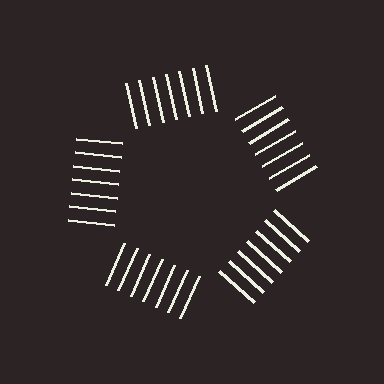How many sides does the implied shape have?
5 sides — the line-ends trace a pentagon.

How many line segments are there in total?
35 — 7 along each of the 5 edges.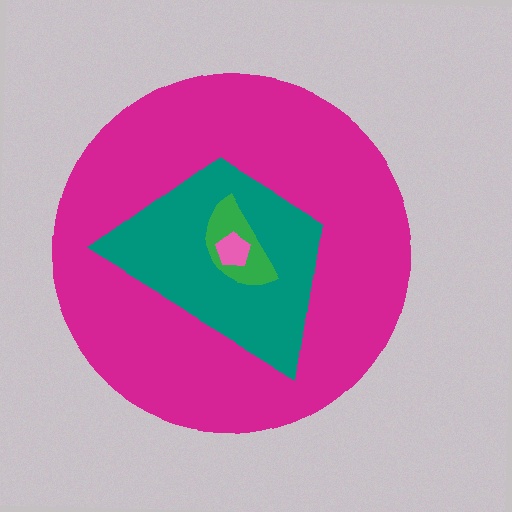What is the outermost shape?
The magenta circle.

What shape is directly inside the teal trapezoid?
The green semicircle.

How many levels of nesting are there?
4.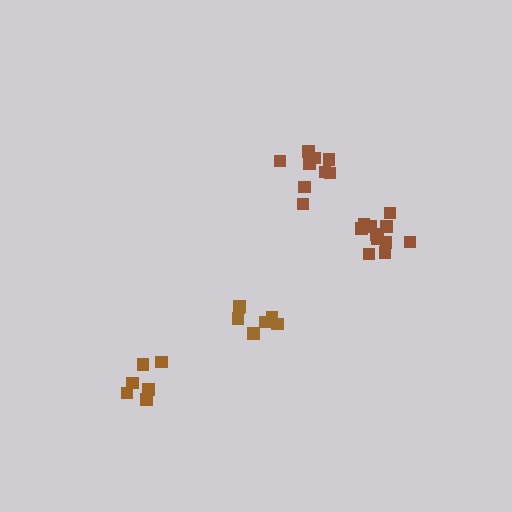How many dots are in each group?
Group 1: 7 dots, Group 2: 11 dots, Group 3: 6 dots, Group 4: 9 dots (33 total).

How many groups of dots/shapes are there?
There are 4 groups.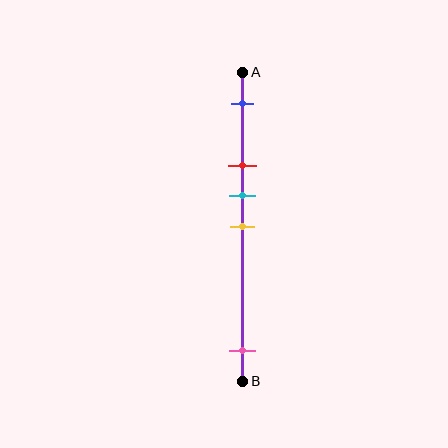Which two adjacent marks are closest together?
The cyan and yellow marks are the closest adjacent pair.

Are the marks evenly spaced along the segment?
No, the marks are not evenly spaced.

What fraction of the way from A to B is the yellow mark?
The yellow mark is approximately 50% (0.5) of the way from A to B.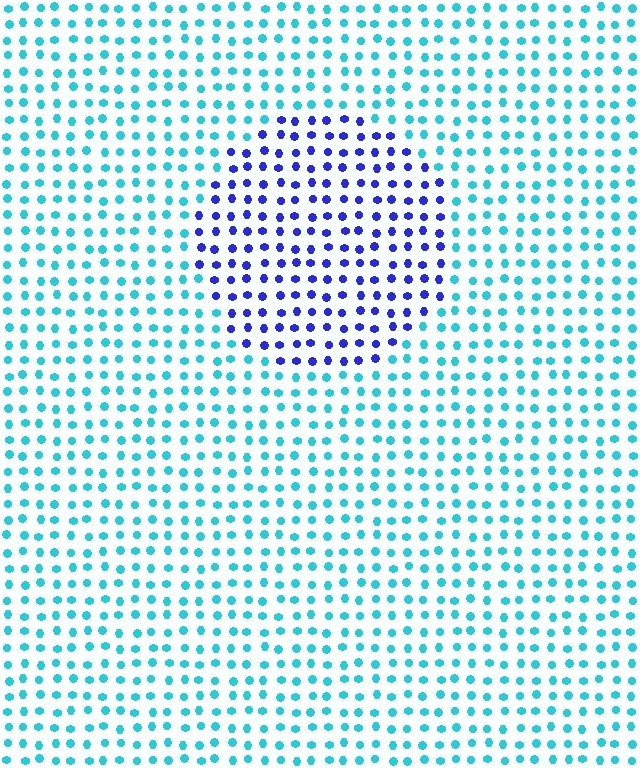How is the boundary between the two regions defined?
The boundary is defined purely by a slight shift in hue (about 55 degrees). Spacing, size, and orientation are identical on both sides.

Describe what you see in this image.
The image is filled with small cyan elements in a uniform arrangement. A circle-shaped region is visible where the elements are tinted to a slightly different hue, forming a subtle color boundary.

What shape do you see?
I see a circle.